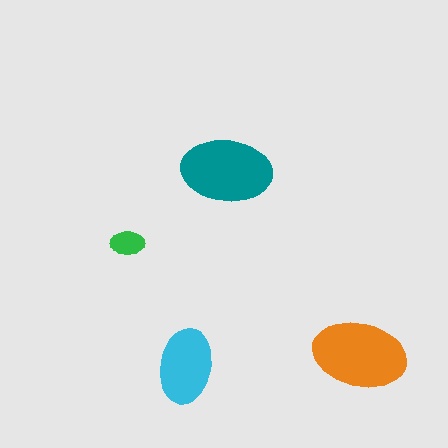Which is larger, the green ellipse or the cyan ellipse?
The cyan one.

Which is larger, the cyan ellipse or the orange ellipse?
The orange one.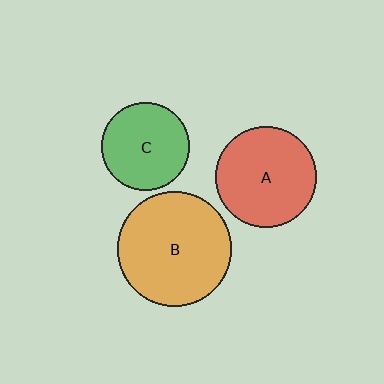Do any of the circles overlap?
No, none of the circles overlap.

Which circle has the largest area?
Circle B (orange).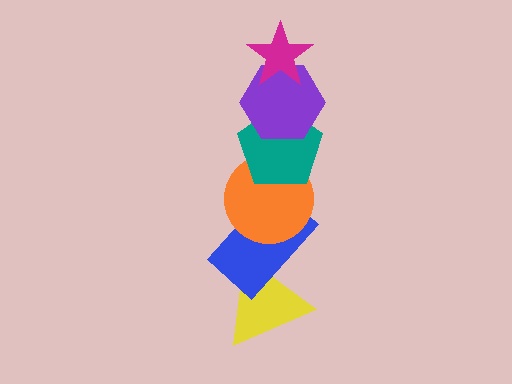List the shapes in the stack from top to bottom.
From top to bottom: the magenta star, the purple hexagon, the teal pentagon, the orange circle, the blue rectangle, the yellow triangle.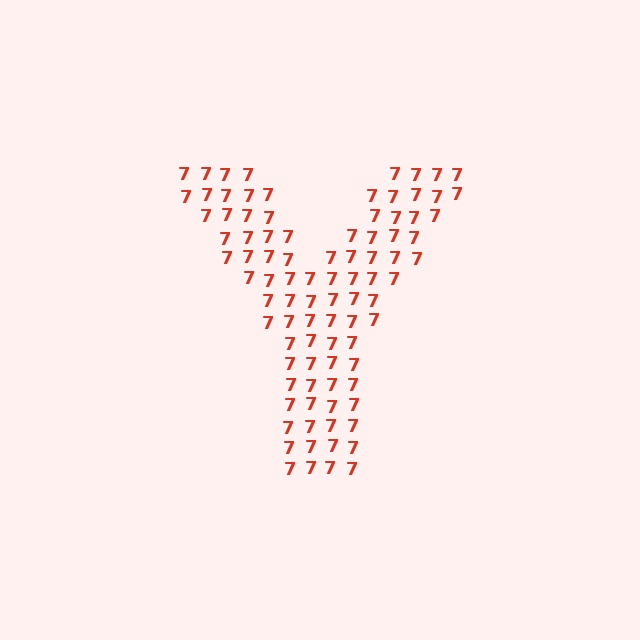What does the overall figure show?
The overall figure shows the letter Y.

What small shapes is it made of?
It is made of small digit 7's.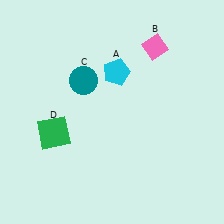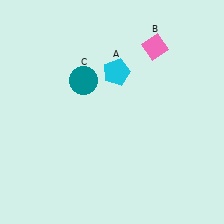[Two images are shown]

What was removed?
The green square (D) was removed in Image 2.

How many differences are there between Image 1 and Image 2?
There is 1 difference between the two images.